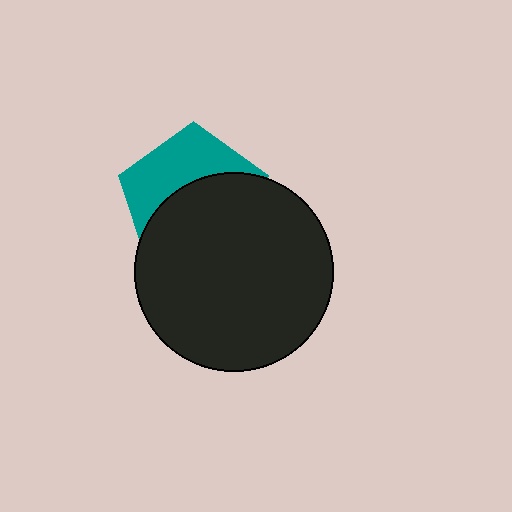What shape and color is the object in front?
The object in front is a black circle.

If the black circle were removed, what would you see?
You would see the complete teal pentagon.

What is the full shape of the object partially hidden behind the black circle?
The partially hidden object is a teal pentagon.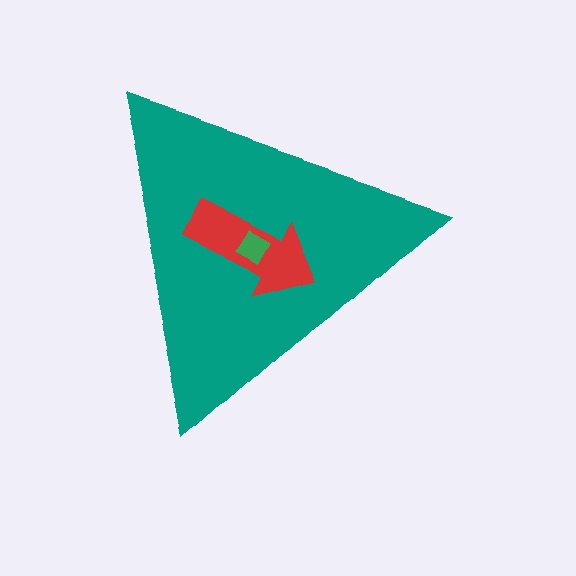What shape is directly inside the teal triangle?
The red arrow.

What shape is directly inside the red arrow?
The green diamond.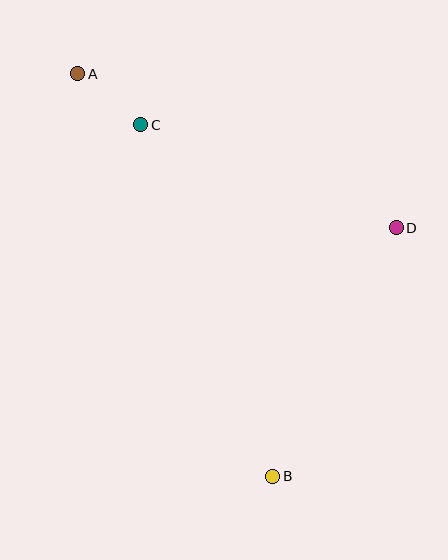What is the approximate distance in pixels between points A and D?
The distance between A and D is approximately 354 pixels.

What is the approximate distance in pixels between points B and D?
The distance between B and D is approximately 278 pixels.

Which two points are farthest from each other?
Points A and B are farthest from each other.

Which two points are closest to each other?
Points A and C are closest to each other.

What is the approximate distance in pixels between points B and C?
The distance between B and C is approximately 375 pixels.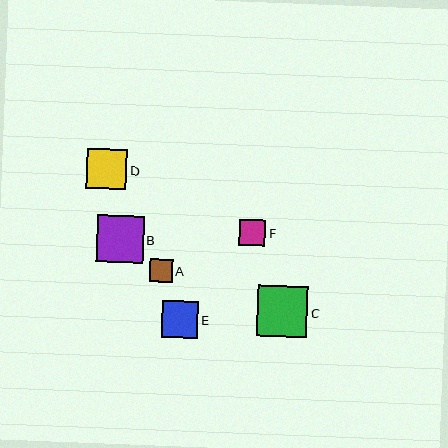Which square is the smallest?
Square A is the smallest with a size of approximately 23 pixels.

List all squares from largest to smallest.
From largest to smallest: C, B, D, E, F, A.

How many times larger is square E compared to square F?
Square E is approximately 1.4 times the size of square F.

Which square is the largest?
Square C is the largest with a size of approximately 51 pixels.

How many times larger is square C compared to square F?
Square C is approximately 1.9 times the size of square F.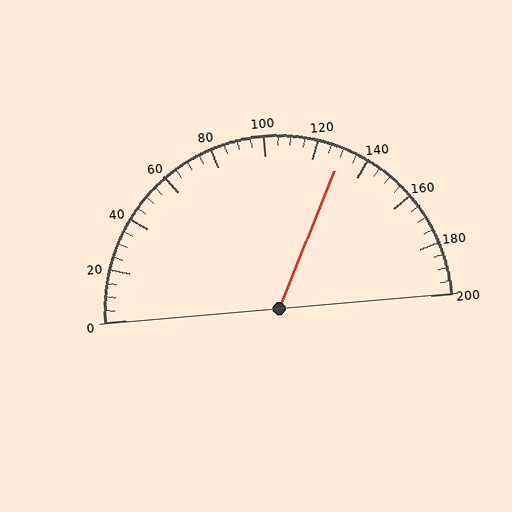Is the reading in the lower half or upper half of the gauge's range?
The reading is in the upper half of the range (0 to 200).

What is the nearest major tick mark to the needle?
The nearest major tick mark is 120.